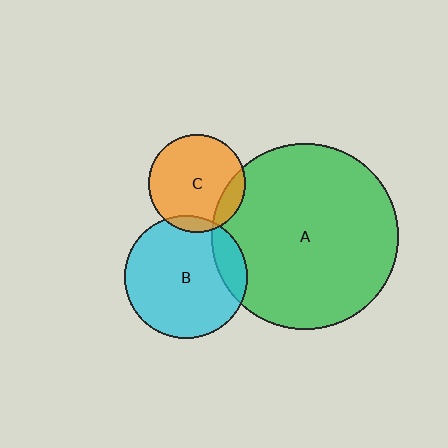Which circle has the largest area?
Circle A (green).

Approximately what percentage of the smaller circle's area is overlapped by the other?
Approximately 15%.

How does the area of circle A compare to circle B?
Approximately 2.3 times.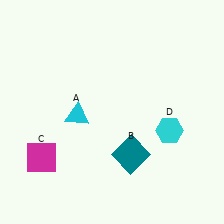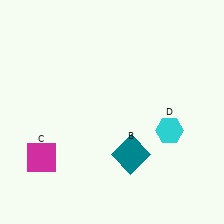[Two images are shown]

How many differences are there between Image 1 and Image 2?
There is 1 difference between the two images.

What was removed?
The cyan triangle (A) was removed in Image 2.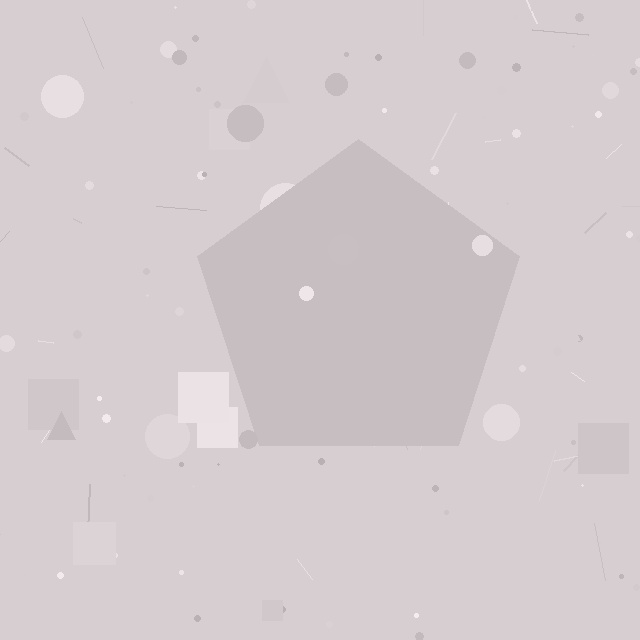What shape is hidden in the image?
A pentagon is hidden in the image.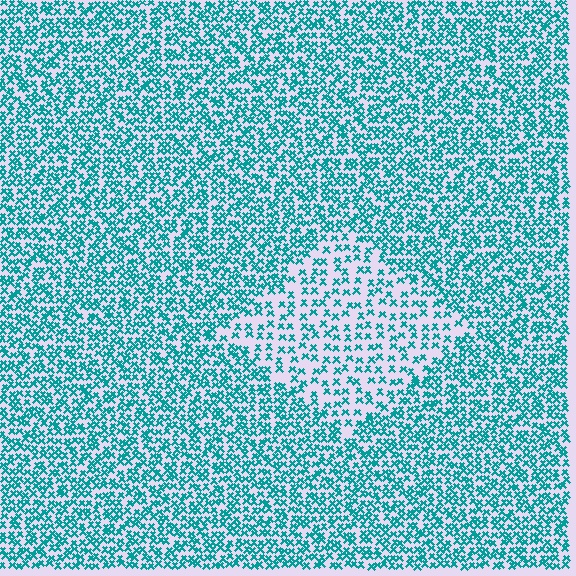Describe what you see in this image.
The image contains small teal elements arranged at two different densities. A diamond-shaped region is visible where the elements are less densely packed than the surrounding area.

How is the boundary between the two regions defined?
The boundary is defined by a change in element density (approximately 2.0x ratio). All elements are the same color, size, and shape.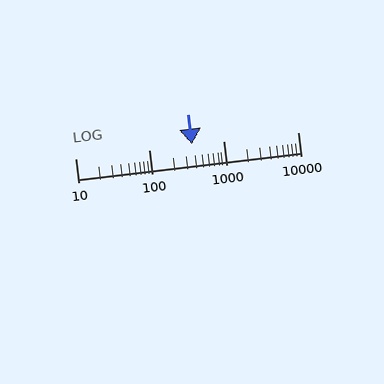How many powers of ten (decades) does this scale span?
The scale spans 3 decades, from 10 to 10000.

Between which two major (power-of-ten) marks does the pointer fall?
The pointer is between 100 and 1000.